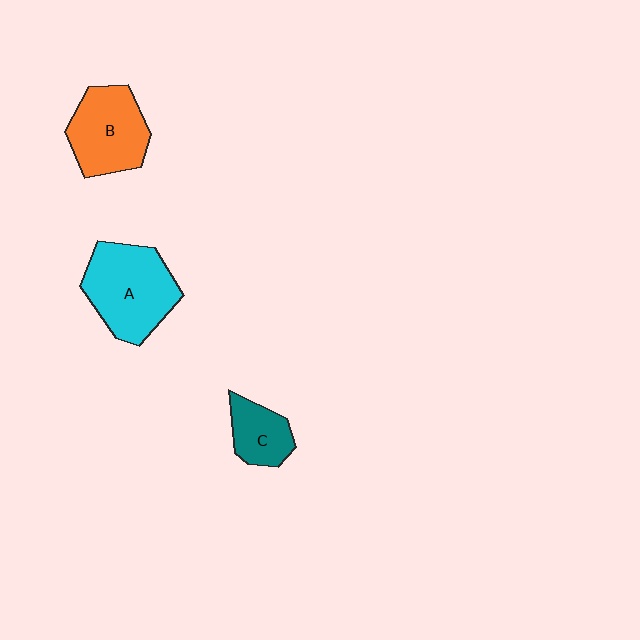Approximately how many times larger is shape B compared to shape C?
Approximately 1.7 times.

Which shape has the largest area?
Shape A (cyan).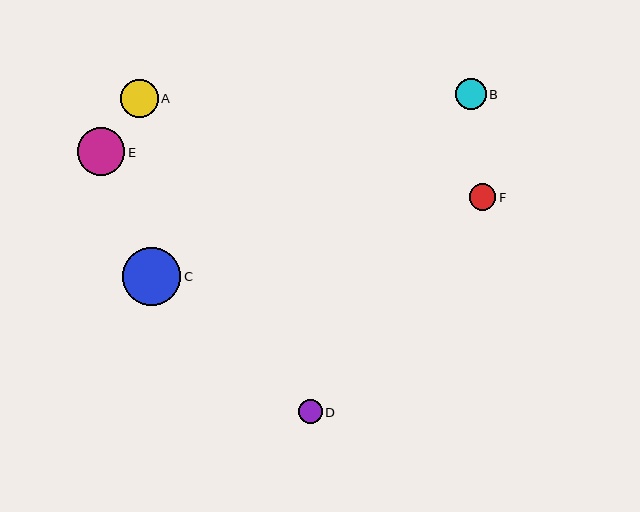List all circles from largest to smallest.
From largest to smallest: C, E, A, B, F, D.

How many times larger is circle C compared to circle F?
Circle C is approximately 2.2 times the size of circle F.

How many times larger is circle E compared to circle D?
Circle E is approximately 2.0 times the size of circle D.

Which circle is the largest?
Circle C is the largest with a size of approximately 58 pixels.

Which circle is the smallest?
Circle D is the smallest with a size of approximately 24 pixels.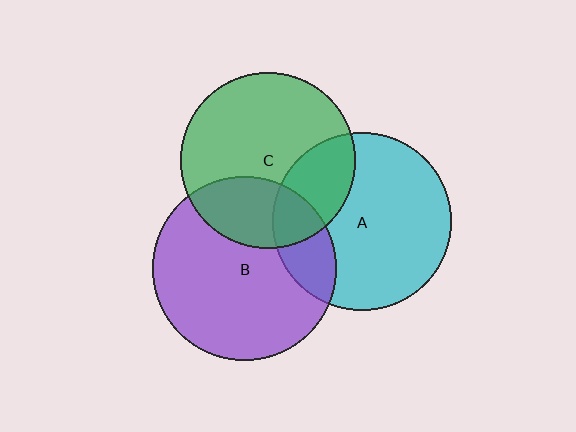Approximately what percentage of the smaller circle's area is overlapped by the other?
Approximately 25%.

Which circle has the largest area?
Circle B (purple).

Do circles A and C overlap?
Yes.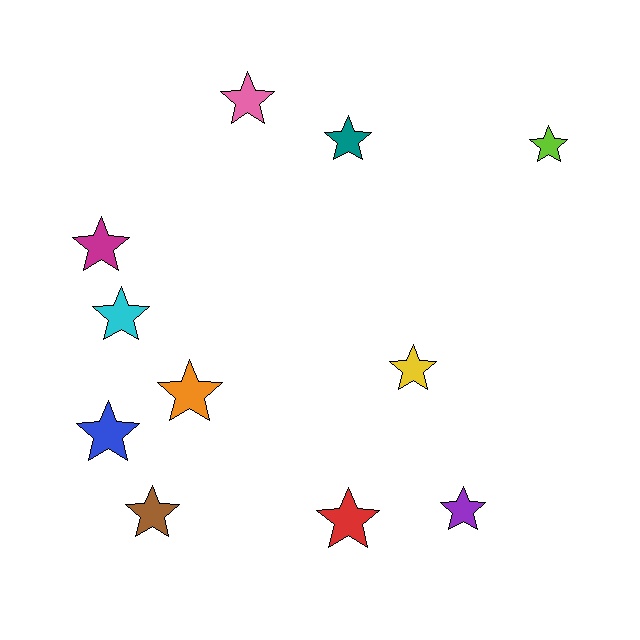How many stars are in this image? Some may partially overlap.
There are 11 stars.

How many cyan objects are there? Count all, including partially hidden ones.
There is 1 cyan object.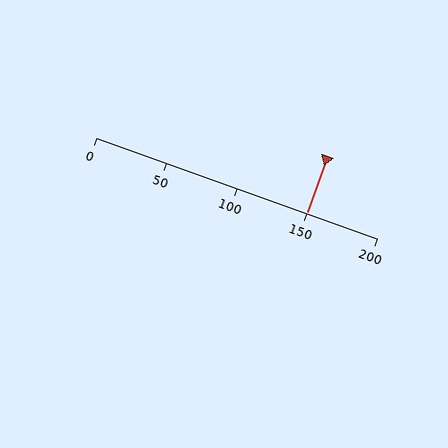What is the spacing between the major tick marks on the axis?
The major ticks are spaced 50 apart.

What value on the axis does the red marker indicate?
The marker indicates approximately 150.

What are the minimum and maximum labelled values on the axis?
The axis runs from 0 to 200.